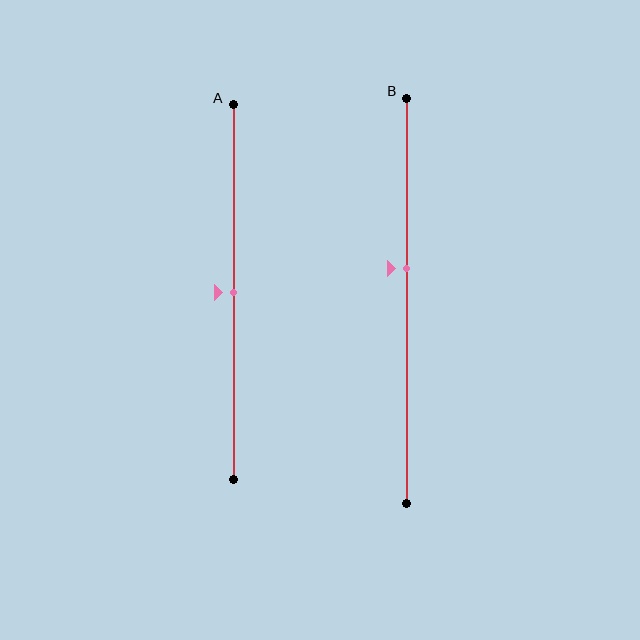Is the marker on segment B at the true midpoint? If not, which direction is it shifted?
No, the marker on segment B is shifted upward by about 8% of the segment length.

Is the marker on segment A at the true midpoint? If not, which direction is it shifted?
Yes, the marker on segment A is at the true midpoint.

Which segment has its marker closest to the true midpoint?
Segment A has its marker closest to the true midpoint.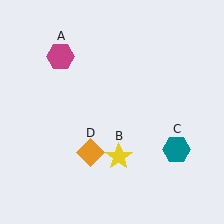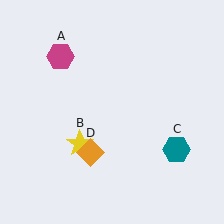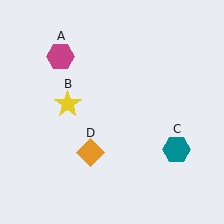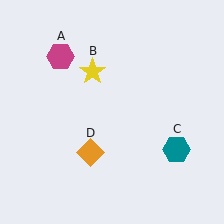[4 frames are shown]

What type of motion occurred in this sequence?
The yellow star (object B) rotated clockwise around the center of the scene.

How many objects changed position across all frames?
1 object changed position: yellow star (object B).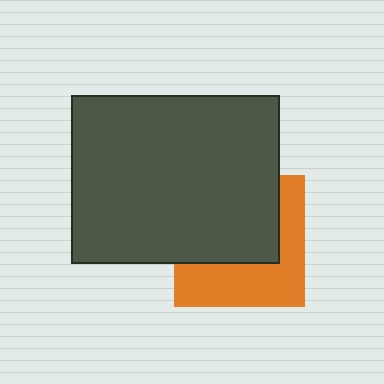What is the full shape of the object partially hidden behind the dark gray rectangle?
The partially hidden object is an orange square.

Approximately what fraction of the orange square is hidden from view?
Roughly 54% of the orange square is hidden behind the dark gray rectangle.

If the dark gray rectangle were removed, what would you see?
You would see the complete orange square.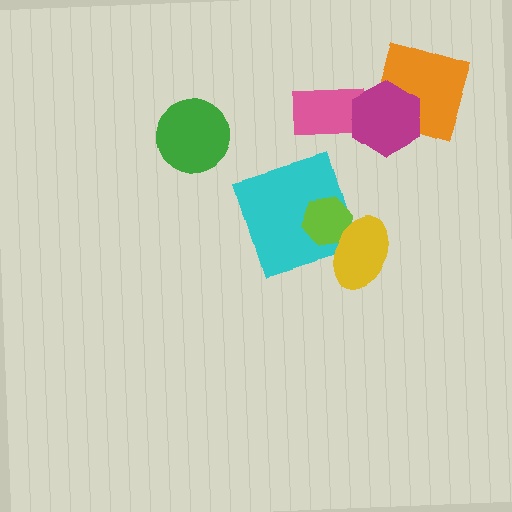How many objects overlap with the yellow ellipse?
2 objects overlap with the yellow ellipse.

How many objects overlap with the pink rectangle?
1 object overlaps with the pink rectangle.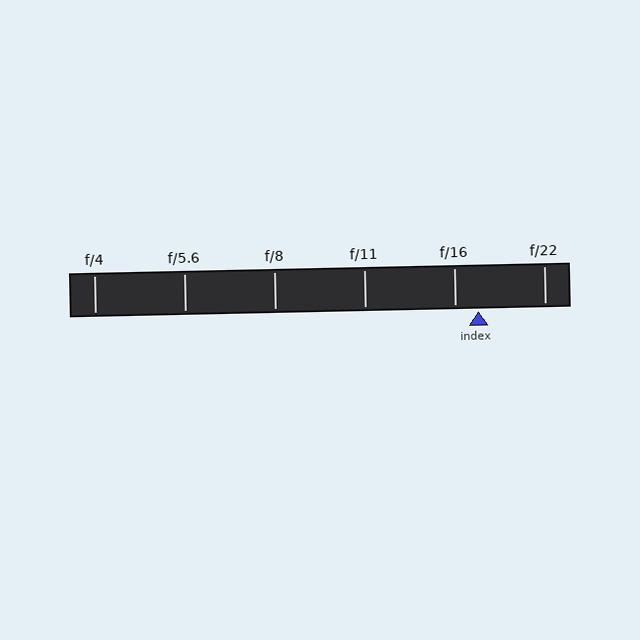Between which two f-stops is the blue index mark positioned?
The index mark is between f/16 and f/22.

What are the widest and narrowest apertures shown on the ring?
The widest aperture shown is f/4 and the narrowest is f/22.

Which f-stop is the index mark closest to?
The index mark is closest to f/16.